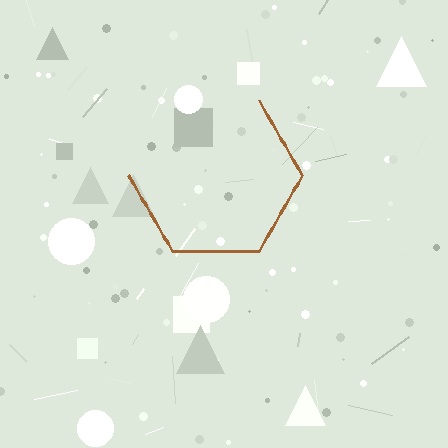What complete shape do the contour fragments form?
The contour fragments form a hexagon.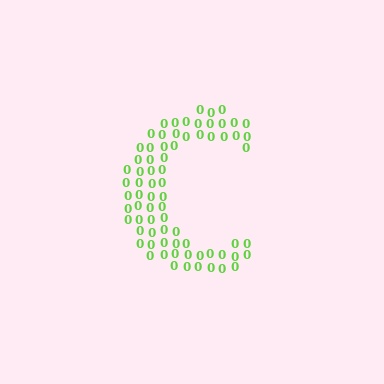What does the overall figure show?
The overall figure shows the letter C.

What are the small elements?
The small elements are digit 0's.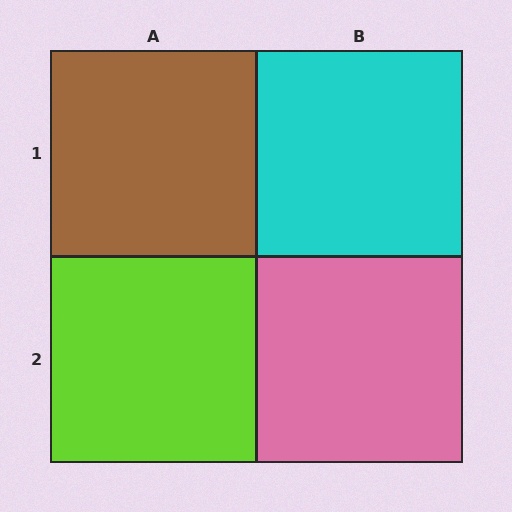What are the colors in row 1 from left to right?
Brown, cyan.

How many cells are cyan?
1 cell is cyan.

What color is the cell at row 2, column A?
Lime.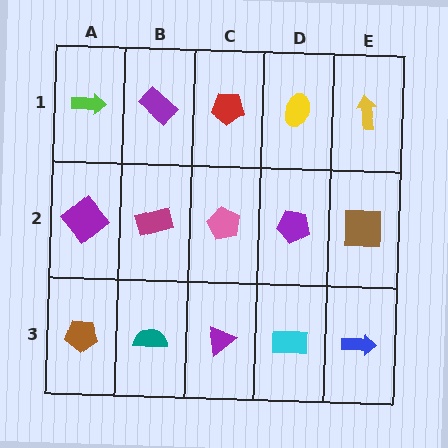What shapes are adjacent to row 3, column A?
A purple diamond (row 2, column A), a teal semicircle (row 3, column B).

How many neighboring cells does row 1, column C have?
3.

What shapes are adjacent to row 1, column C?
A pink pentagon (row 2, column C), a purple rectangle (row 1, column B), a yellow ellipse (row 1, column D).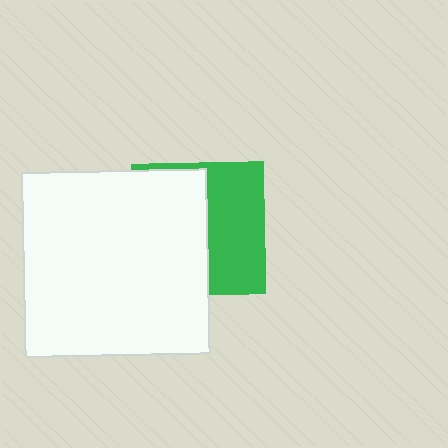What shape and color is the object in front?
The object in front is a white square.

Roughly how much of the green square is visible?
About half of it is visible (roughly 46%).